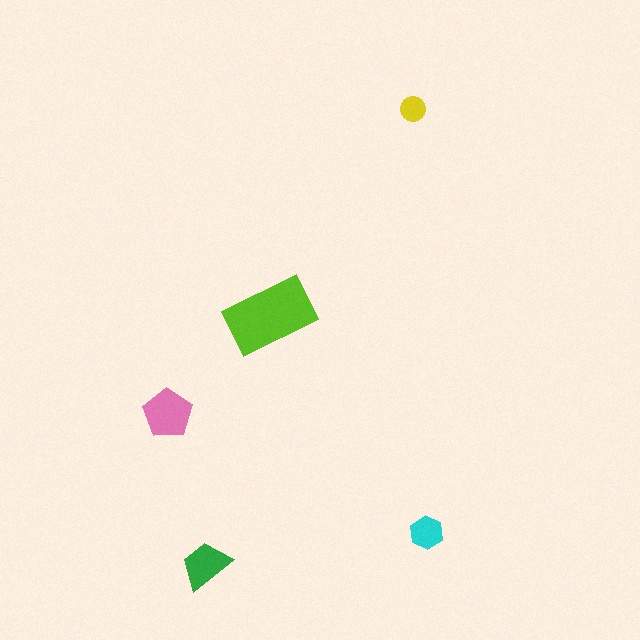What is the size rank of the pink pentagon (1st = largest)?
2nd.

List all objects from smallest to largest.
The yellow circle, the cyan hexagon, the green trapezoid, the pink pentagon, the lime rectangle.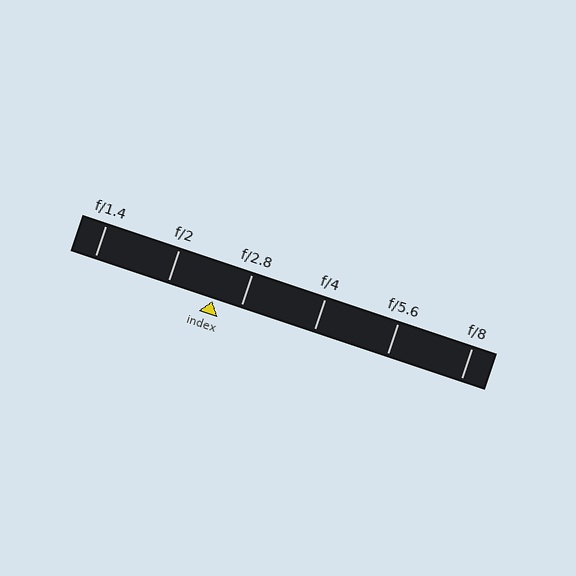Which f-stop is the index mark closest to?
The index mark is closest to f/2.8.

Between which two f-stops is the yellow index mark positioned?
The index mark is between f/2 and f/2.8.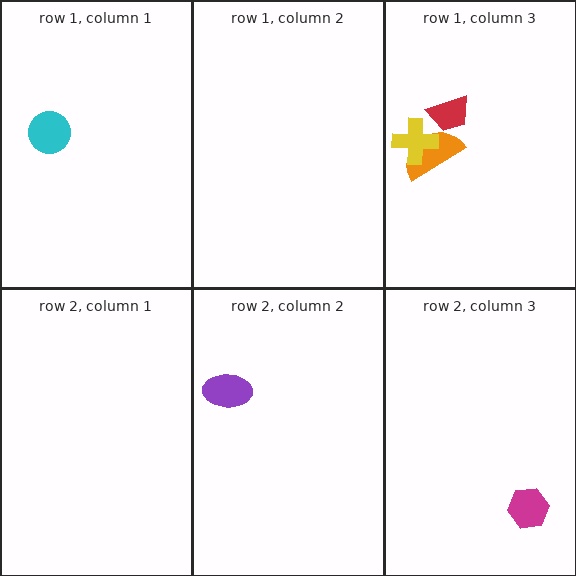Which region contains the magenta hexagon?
The row 2, column 3 region.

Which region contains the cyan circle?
The row 1, column 1 region.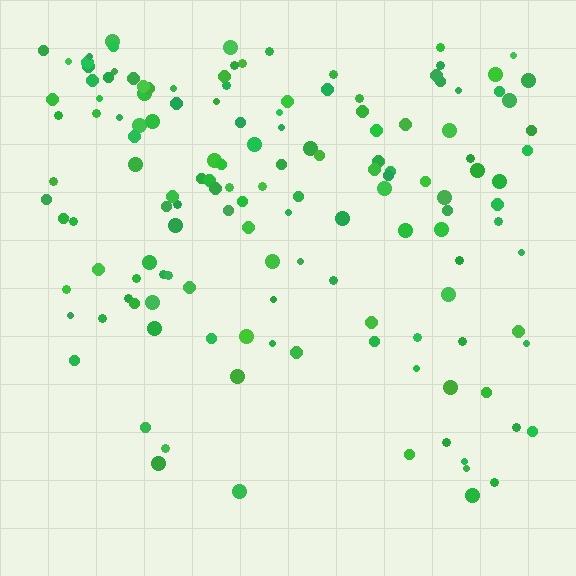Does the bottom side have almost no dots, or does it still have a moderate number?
Still a moderate number, just noticeably fewer than the top.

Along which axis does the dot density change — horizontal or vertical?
Vertical.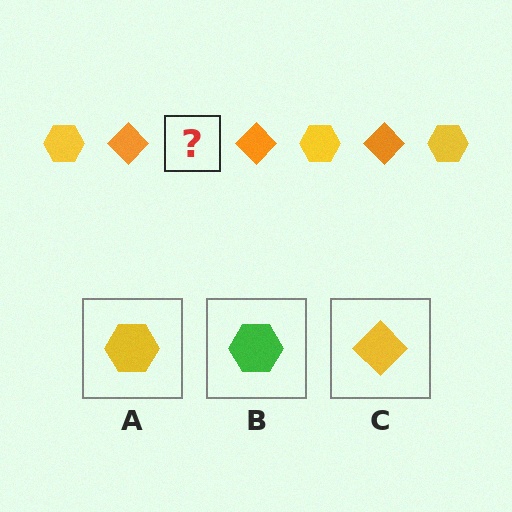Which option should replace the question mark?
Option A.